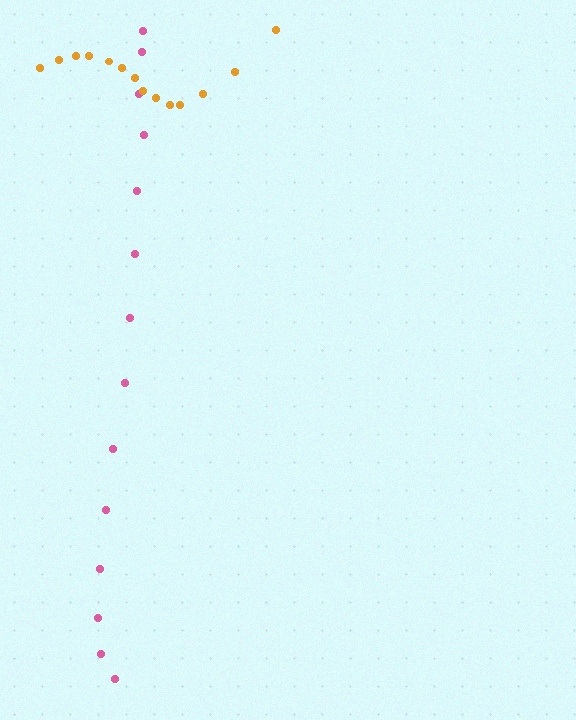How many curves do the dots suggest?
There are 2 distinct paths.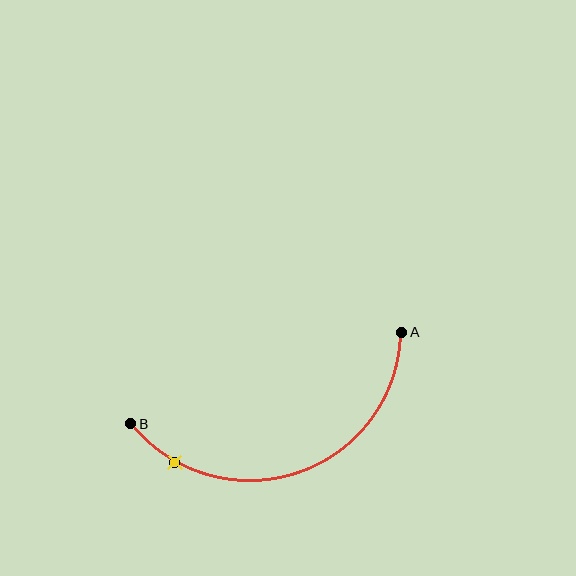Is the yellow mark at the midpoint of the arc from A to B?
No. The yellow mark lies on the arc but is closer to endpoint B. The arc midpoint would be at the point on the curve equidistant along the arc from both A and B.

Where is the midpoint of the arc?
The arc midpoint is the point on the curve farthest from the straight line joining A and B. It sits below that line.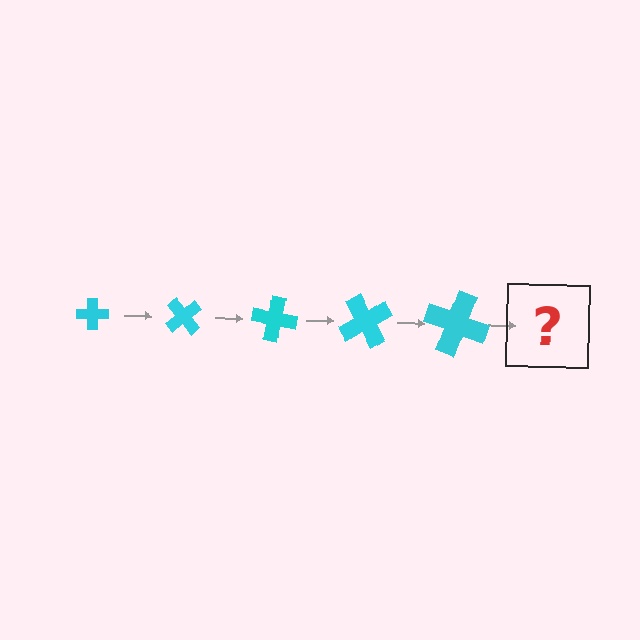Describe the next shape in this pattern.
It should be a cross, larger than the previous one and rotated 250 degrees from the start.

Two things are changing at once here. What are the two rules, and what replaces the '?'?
The two rules are that the cross grows larger each step and it rotates 50 degrees each step. The '?' should be a cross, larger than the previous one and rotated 250 degrees from the start.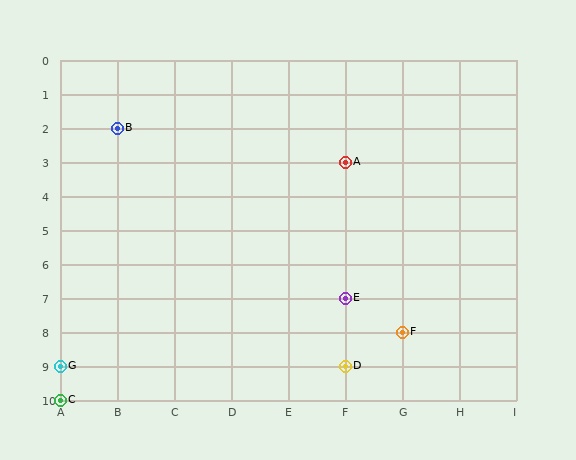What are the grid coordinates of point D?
Point D is at grid coordinates (F, 9).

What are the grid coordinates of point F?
Point F is at grid coordinates (G, 8).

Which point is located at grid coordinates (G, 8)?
Point F is at (G, 8).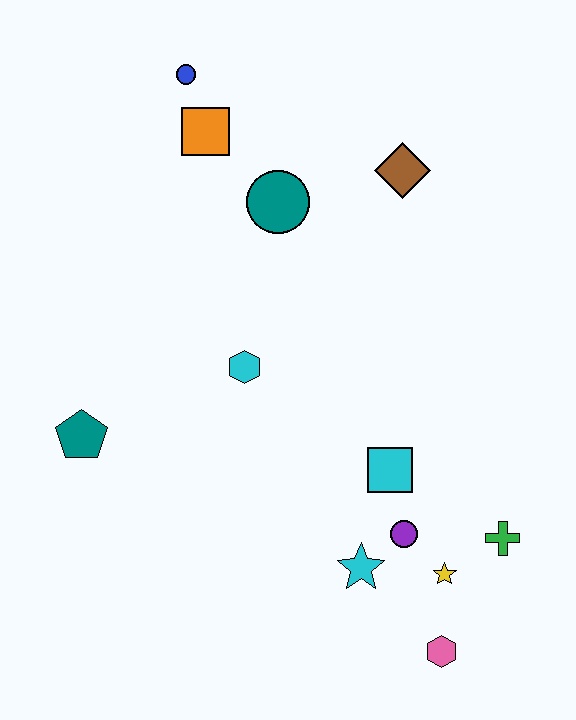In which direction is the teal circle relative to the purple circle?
The teal circle is above the purple circle.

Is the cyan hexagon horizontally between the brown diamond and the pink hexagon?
No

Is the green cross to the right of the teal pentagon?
Yes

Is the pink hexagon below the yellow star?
Yes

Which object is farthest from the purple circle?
The blue circle is farthest from the purple circle.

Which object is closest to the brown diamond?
The teal circle is closest to the brown diamond.